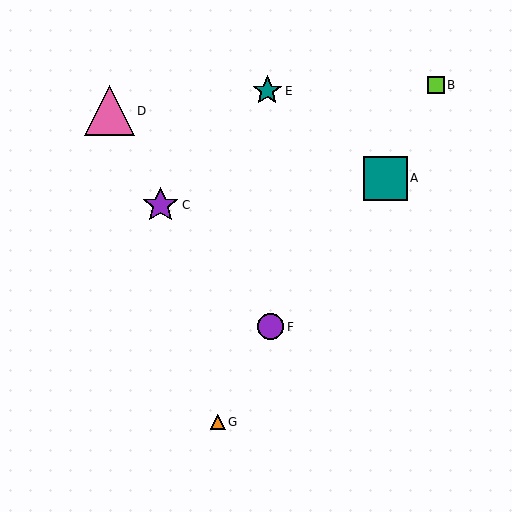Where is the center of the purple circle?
The center of the purple circle is at (270, 327).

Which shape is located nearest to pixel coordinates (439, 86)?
The lime square (labeled B) at (436, 85) is nearest to that location.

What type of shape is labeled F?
Shape F is a purple circle.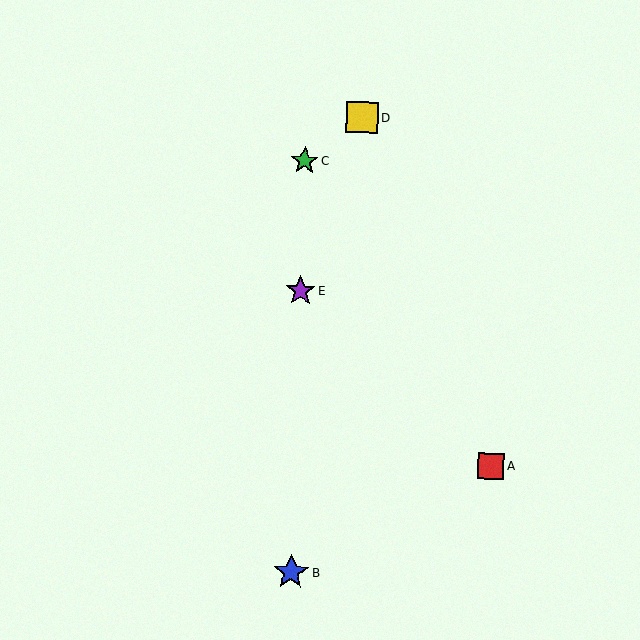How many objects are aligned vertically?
3 objects (B, C, E) are aligned vertically.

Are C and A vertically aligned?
No, C is at x≈305 and A is at x≈491.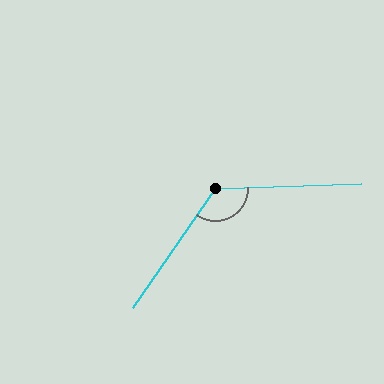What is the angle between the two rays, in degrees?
Approximately 127 degrees.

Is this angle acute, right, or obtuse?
It is obtuse.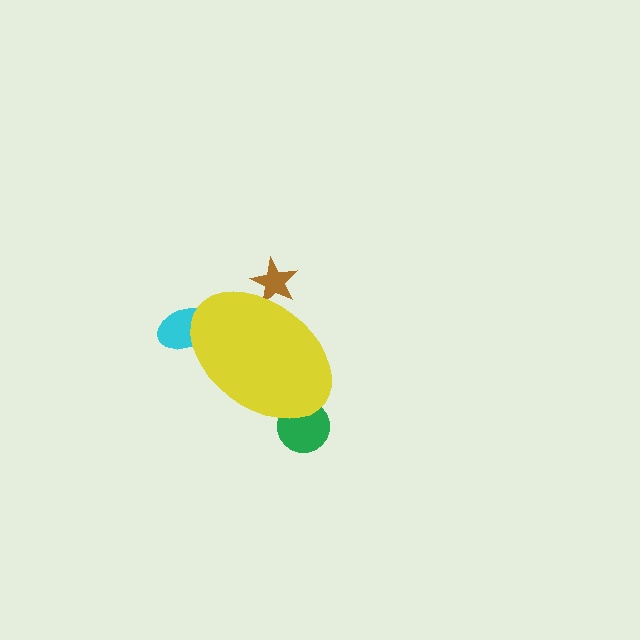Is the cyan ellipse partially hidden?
Yes, the cyan ellipse is partially hidden behind the yellow ellipse.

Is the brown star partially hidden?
Yes, the brown star is partially hidden behind the yellow ellipse.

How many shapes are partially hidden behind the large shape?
3 shapes are partially hidden.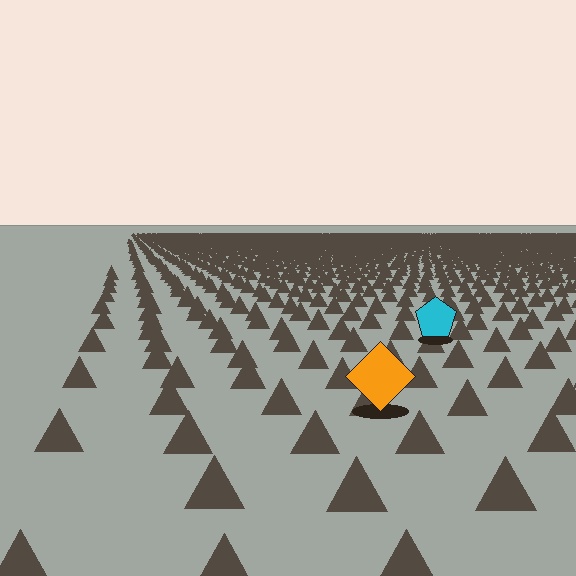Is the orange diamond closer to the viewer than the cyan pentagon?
Yes. The orange diamond is closer — you can tell from the texture gradient: the ground texture is coarser near it.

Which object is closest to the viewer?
The orange diamond is closest. The texture marks near it are larger and more spread out.